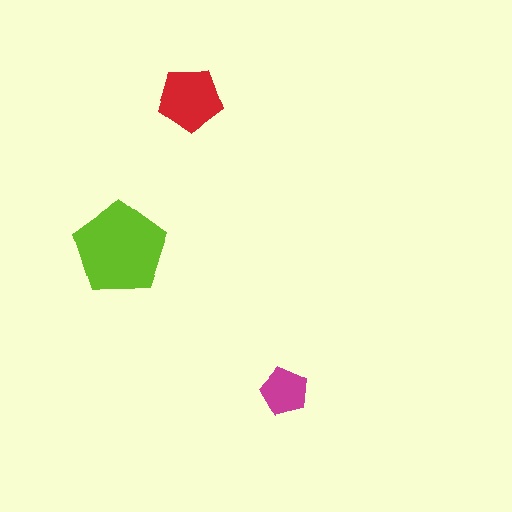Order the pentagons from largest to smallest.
the lime one, the red one, the magenta one.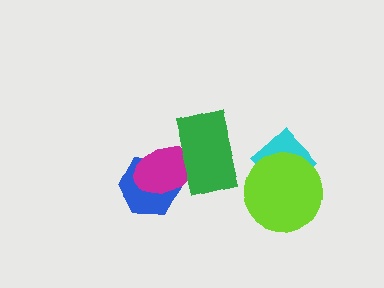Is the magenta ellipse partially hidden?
Yes, it is partially covered by another shape.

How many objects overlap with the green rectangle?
1 object overlaps with the green rectangle.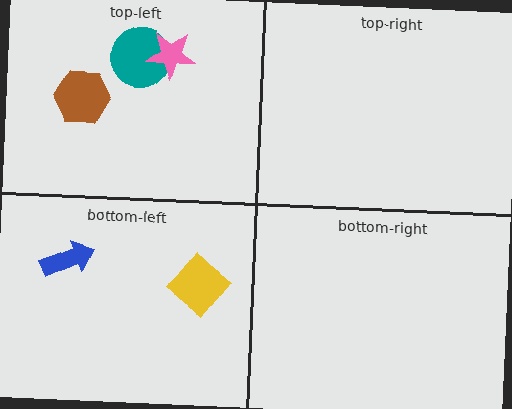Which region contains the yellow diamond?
The bottom-left region.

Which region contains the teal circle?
The top-left region.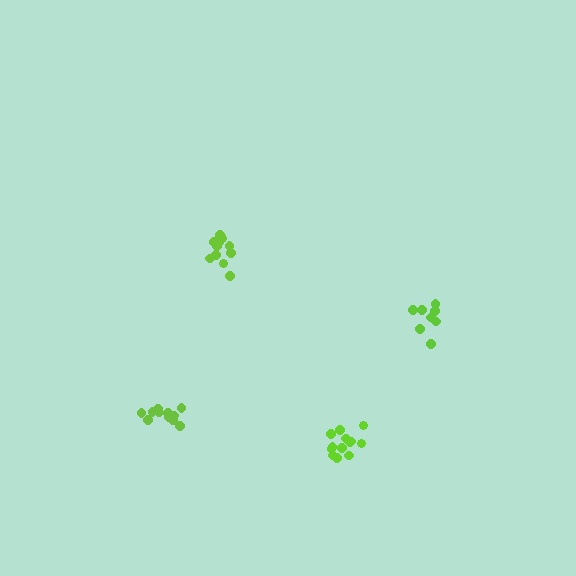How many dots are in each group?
Group 1: 13 dots, Group 2: 12 dots, Group 3: 9 dots, Group 4: 11 dots (45 total).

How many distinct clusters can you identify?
There are 4 distinct clusters.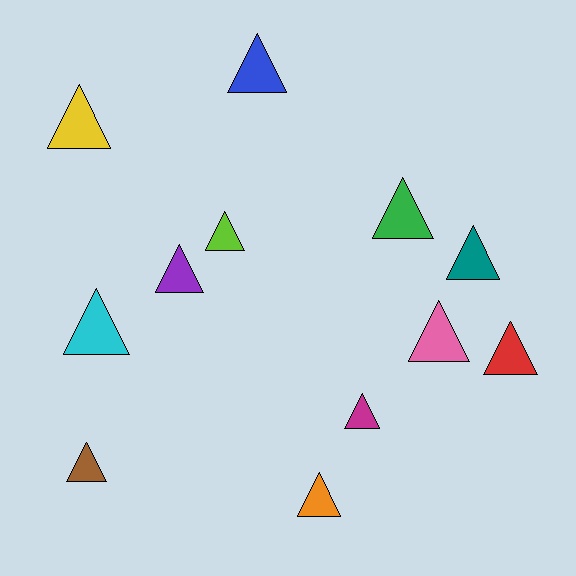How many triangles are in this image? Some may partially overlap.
There are 12 triangles.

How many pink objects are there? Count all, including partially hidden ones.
There is 1 pink object.